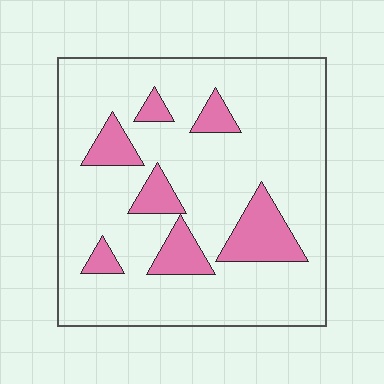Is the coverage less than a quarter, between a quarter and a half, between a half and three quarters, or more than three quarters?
Less than a quarter.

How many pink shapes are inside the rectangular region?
7.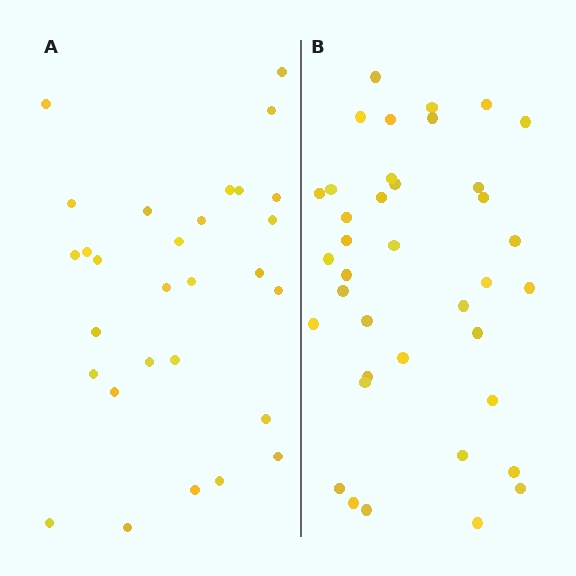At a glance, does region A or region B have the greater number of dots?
Region B (the right region) has more dots.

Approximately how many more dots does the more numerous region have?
Region B has roughly 8 or so more dots than region A.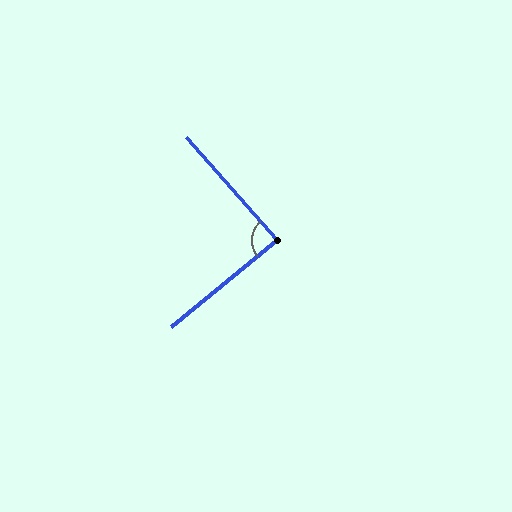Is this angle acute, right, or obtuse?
It is approximately a right angle.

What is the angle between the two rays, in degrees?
Approximately 87 degrees.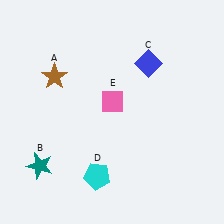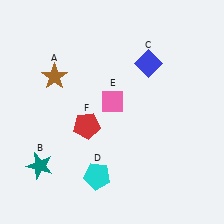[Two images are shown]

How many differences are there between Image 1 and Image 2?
There is 1 difference between the two images.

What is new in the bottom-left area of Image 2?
A red pentagon (F) was added in the bottom-left area of Image 2.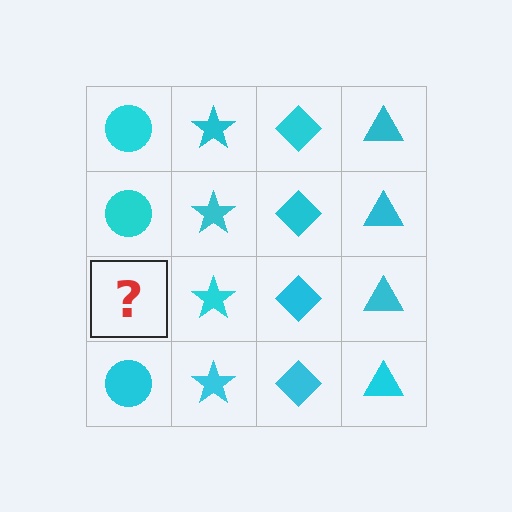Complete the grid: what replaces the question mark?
The question mark should be replaced with a cyan circle.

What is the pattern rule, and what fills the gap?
The rule is that each column has a consistent shape. The gap should be filled with a cyan circle.